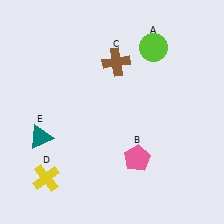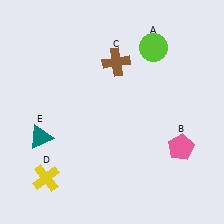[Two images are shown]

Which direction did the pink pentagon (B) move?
The pink pentagon (B) moved right.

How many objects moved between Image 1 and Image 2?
1 object moved between the two images.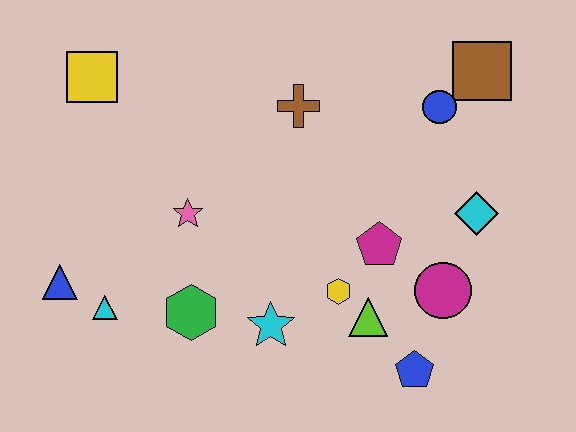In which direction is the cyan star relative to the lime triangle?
The cyan star is to the left of the lime triangle.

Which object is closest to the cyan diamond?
The magenta circle is closest to the cyan diamond.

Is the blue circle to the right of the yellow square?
Yes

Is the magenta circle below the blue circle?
Yes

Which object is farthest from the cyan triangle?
The brown square is farthest from the cyan triangle.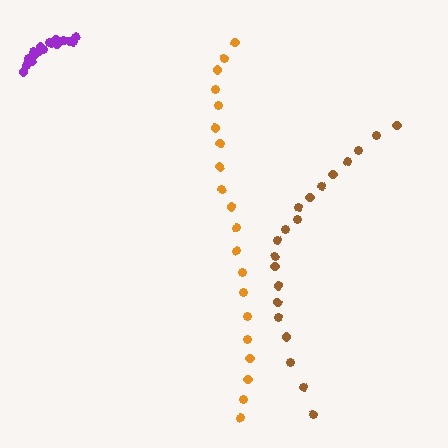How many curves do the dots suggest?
There are 3 distinct paths.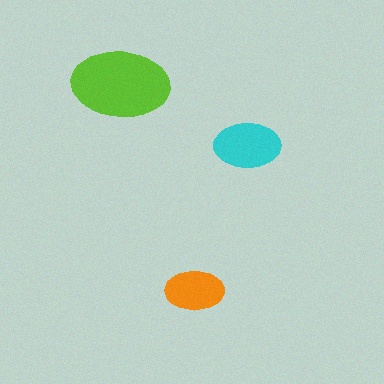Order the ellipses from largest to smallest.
the lime one, the cyan one, the orange one.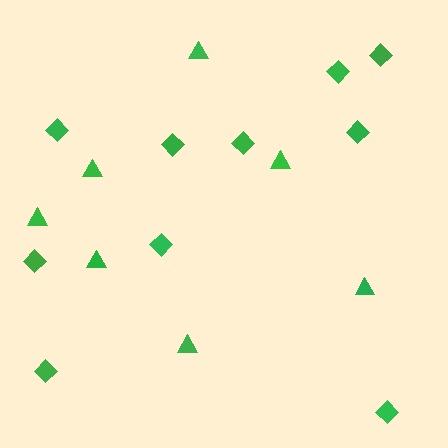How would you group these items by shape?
There are 2 groups: one group of diamonds (10) and one group of triangles (7).